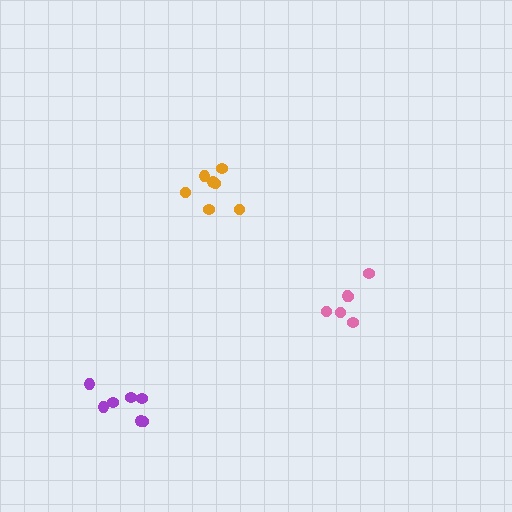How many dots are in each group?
Group 1: 7 dots, Group 2: 6 dots, Group 3: 7 dots (20 total).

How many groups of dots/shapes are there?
There are 3 groups.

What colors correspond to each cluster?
The clusters are colored: purple, pink, orange.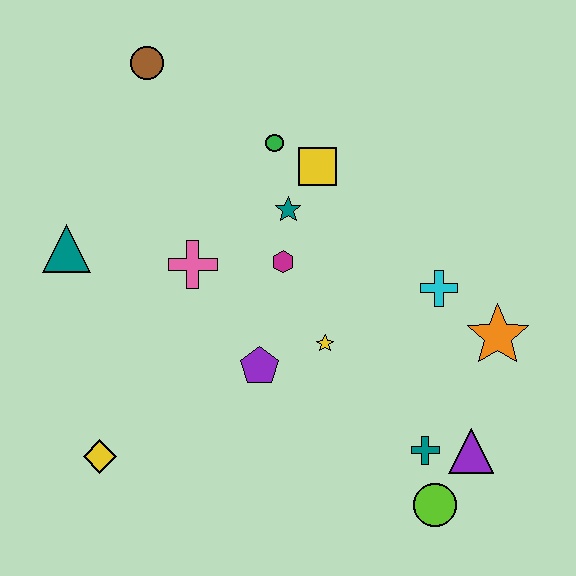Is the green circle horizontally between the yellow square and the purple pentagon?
Yes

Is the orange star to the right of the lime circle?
Yes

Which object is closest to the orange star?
The cyan cross is closest to the orange star.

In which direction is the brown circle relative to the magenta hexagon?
The brown circle is above the magenta hexagon.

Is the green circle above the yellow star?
Yes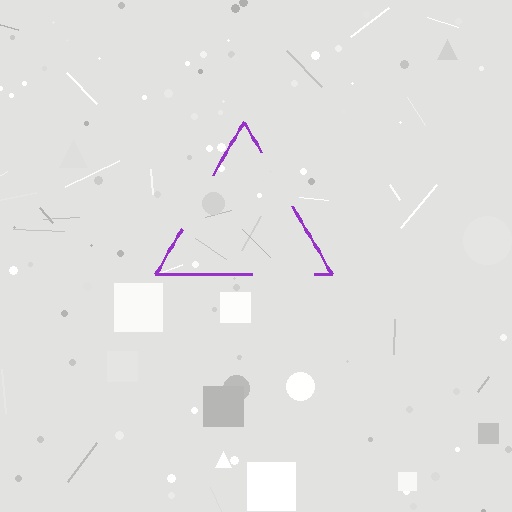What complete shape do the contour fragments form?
The contour fragments form a triangle.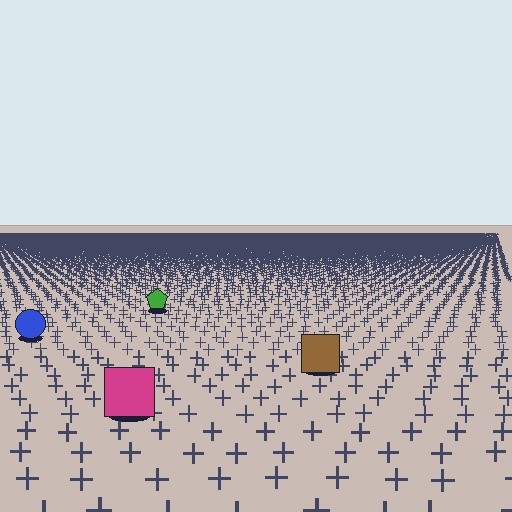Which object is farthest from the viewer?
The green pentagon is farthest from the viewer. It appears smaller and the ground texture around it is denser.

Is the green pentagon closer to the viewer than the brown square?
No. The brown square is closer — you can tell from the texture gradient: the ground texture is coarser near it.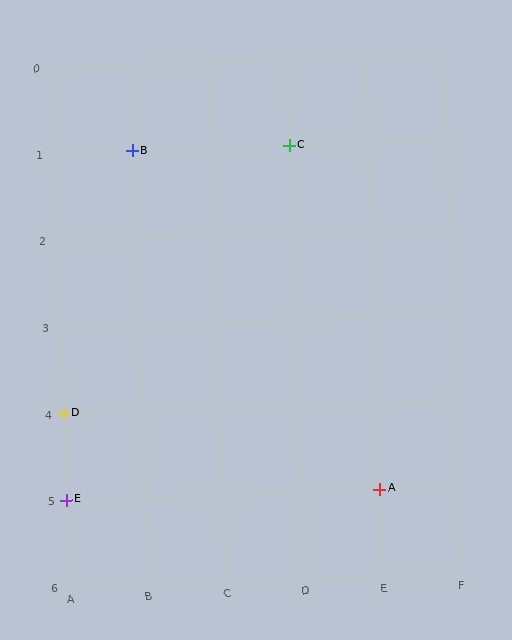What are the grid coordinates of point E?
Point E is at grid coordinates (A, 5).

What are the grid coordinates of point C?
Point C is at grid coordinates (D, 1).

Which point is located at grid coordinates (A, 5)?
Point E is at (A, 5).